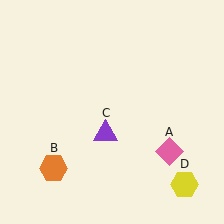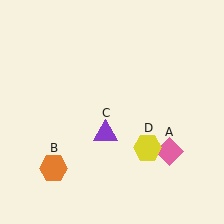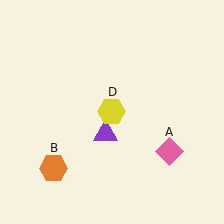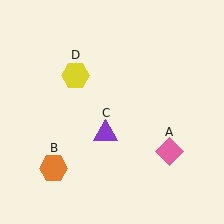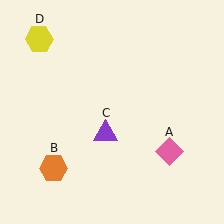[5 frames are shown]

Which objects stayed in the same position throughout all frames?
Pink diamond (object A) and orange hexagon (object B) and purple triangle (object C) remained stationary.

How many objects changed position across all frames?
1 object changed position: yellow hexagon (object D).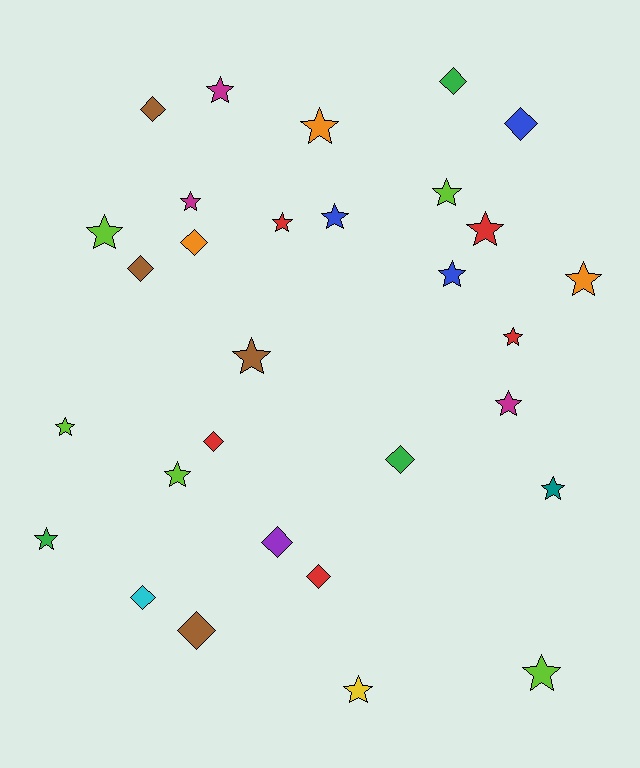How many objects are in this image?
There are 30 objects.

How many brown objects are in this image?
There are 4 brown objects.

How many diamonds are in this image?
There are 11 diamonds.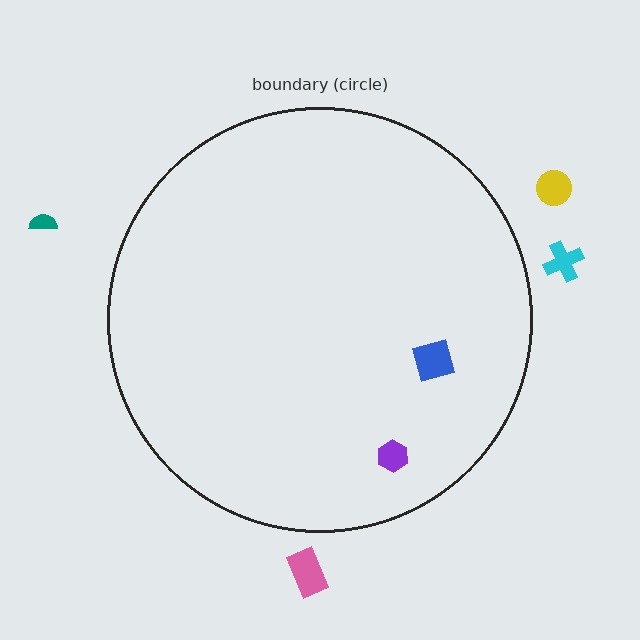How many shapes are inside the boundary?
2 inside, 4 outside.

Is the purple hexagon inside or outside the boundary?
Inside.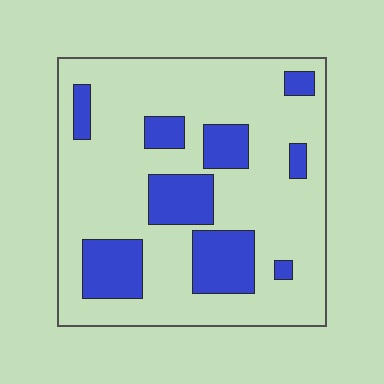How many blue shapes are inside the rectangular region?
9.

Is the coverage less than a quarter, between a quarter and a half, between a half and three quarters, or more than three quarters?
Less than a quarter.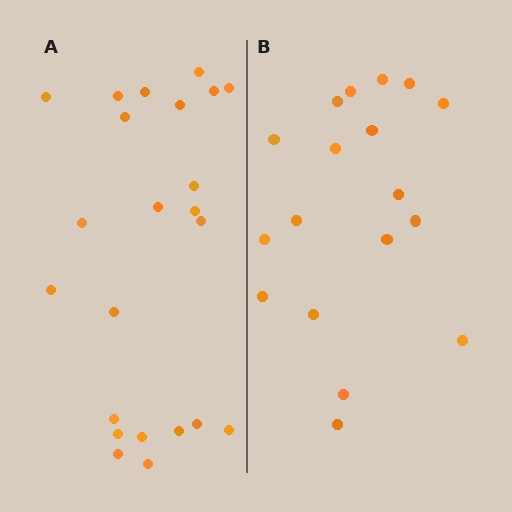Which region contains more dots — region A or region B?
Region A (the left region) has more dots.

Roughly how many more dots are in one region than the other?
Region A has about 5 more dots than region B.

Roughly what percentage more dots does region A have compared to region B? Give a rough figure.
About 30% more.